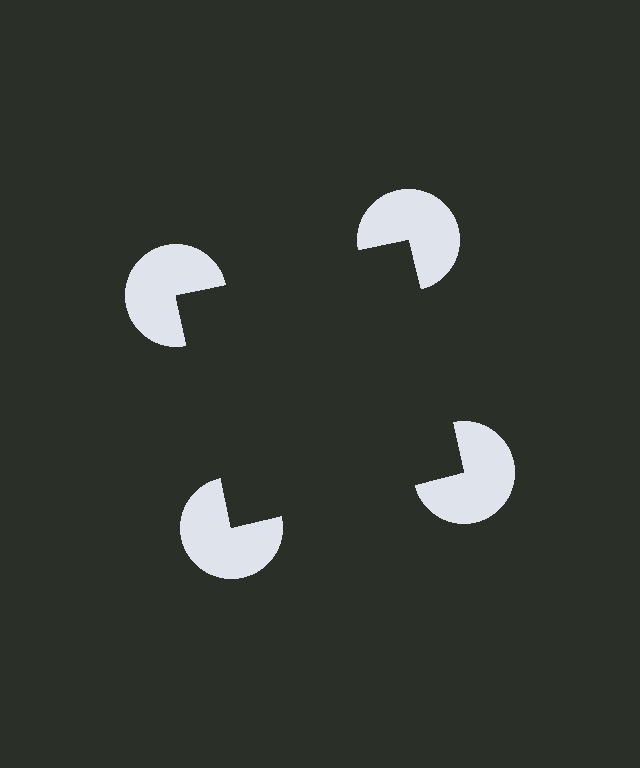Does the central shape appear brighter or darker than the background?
It typically appears slightly darker than the background, even though no actual brightness change is drawn.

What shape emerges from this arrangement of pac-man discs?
An illusory square — its edges are inferred from the aligned wedge cuts in the pac-man discs, not physically drawn.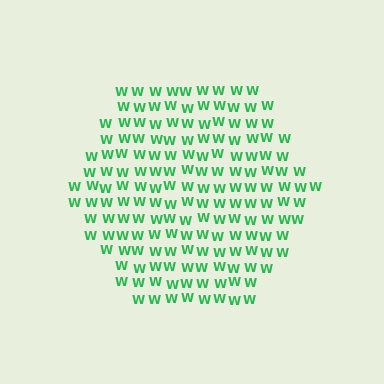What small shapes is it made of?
It is made of small letter W's.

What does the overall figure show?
The overall figure shows a hexagon.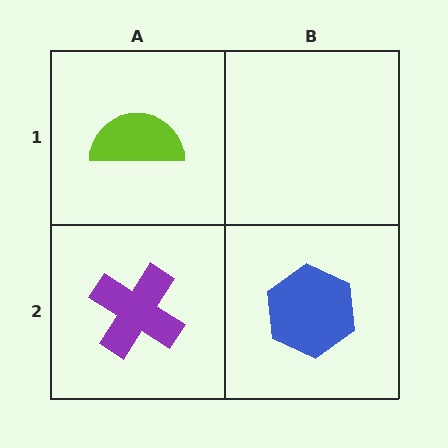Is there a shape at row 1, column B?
No, that cell is empty.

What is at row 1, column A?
A lime semicircle.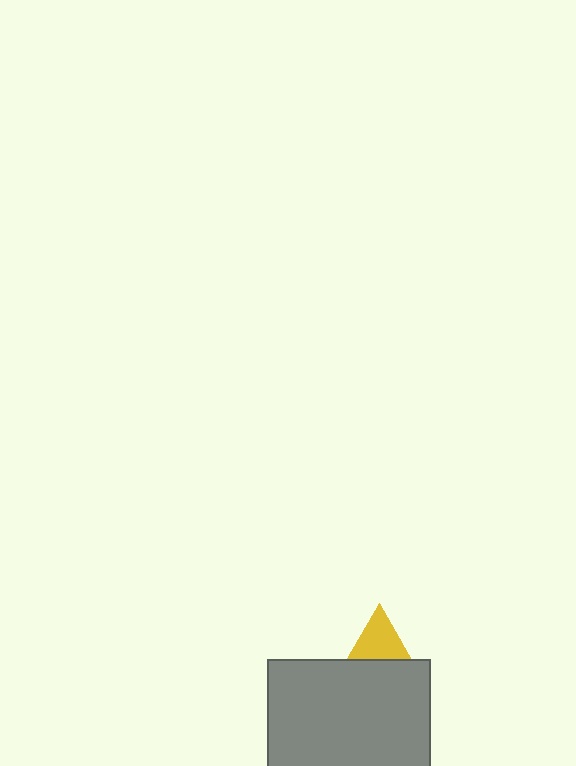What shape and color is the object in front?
The object in front is a gray rectangle.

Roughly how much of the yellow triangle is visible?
About half of it is visible (roughly 50%).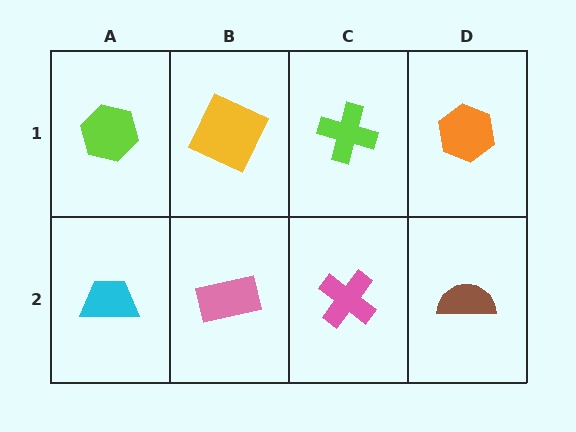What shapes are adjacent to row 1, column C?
A pink cross (row 2, column C), a yellow square (row 1, column B), an orange hexagon (row 1, column D).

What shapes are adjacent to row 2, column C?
A lime cross (row 1, column C), a pink rectangle (row 2, column B), a brown semicircle (row 2, column D).